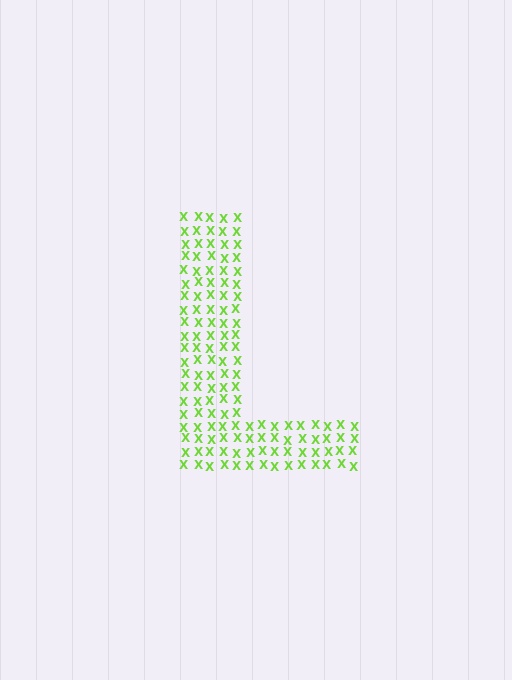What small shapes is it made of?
It is made of small letter X's.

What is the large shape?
The large shape is the letter L.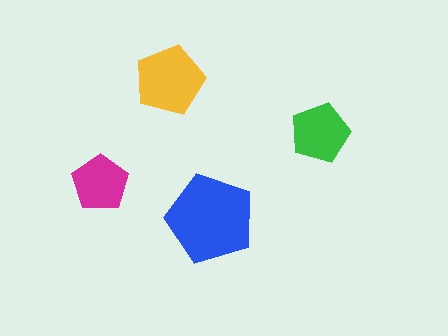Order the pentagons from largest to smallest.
the blue one, the yellow one, the green one, the magenta one.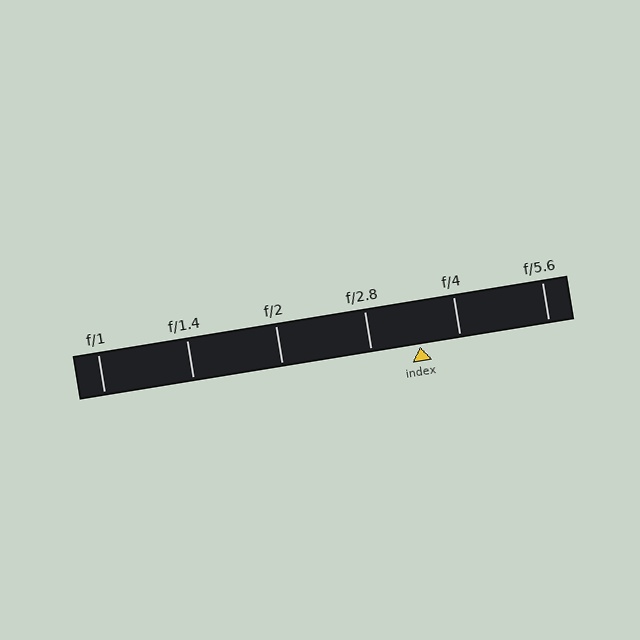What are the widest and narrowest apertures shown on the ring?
The widest aperture shown is f/1 and the narrowest is f/5.6.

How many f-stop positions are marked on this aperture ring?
There are 6 f-stop positions marked.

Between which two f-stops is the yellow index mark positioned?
The index mark is between f/2.8 and f/4.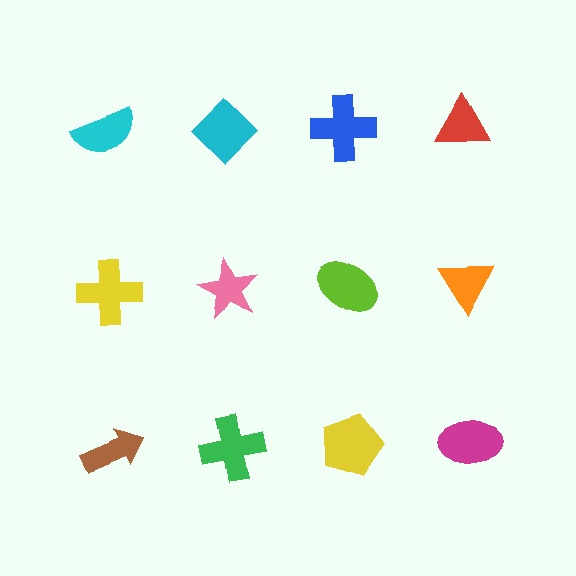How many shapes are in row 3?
4 shapes.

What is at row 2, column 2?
A pink star.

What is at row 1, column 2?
A cyan diamond.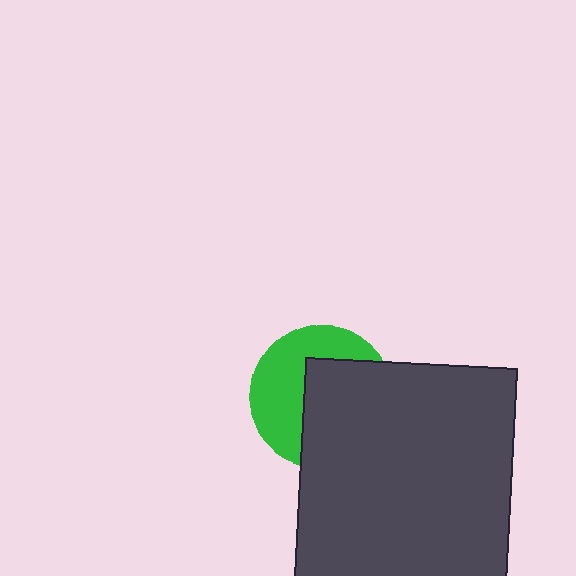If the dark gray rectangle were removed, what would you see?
You would see the complete green circle.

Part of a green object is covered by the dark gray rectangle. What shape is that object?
It is a circle.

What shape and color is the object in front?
The object in front is a dark gray rectangle.